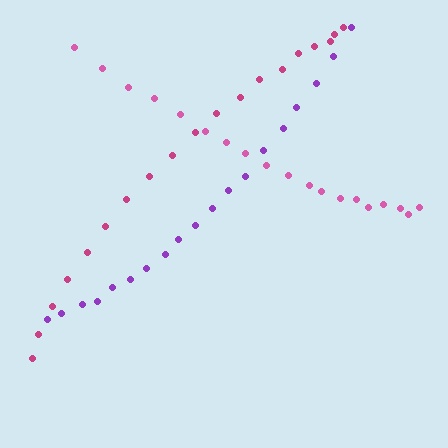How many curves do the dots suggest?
There are 3 distinct paths.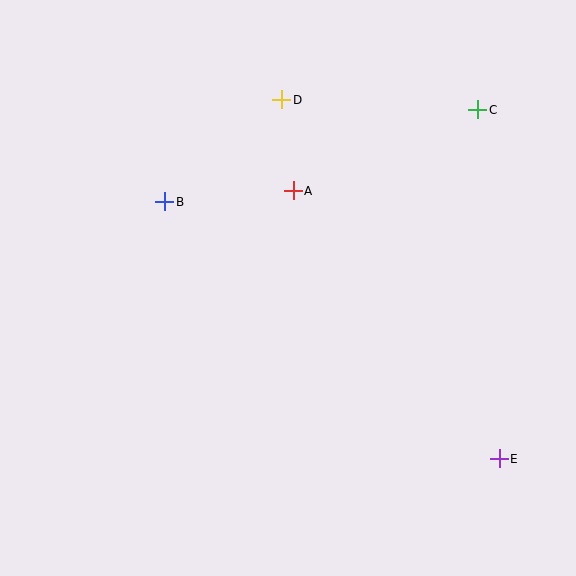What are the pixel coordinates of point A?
Point A is at (293, 191).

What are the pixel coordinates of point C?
Point C is at (478, 110).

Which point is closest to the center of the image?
Point A at (293, 191) is closest to the center.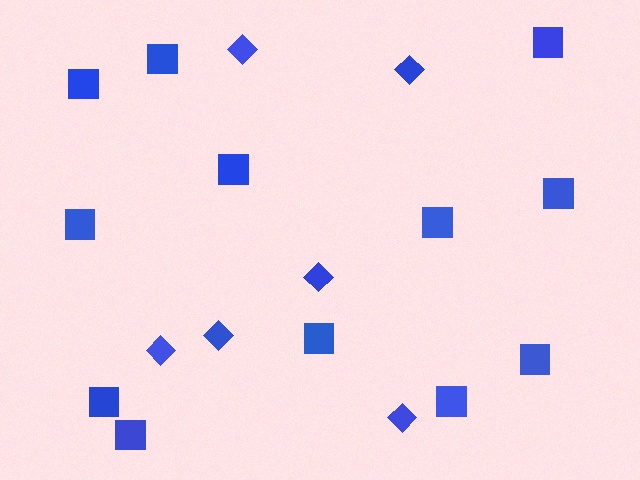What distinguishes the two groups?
There are 2 groups: one group of diamonds (6) and one group of squares (12).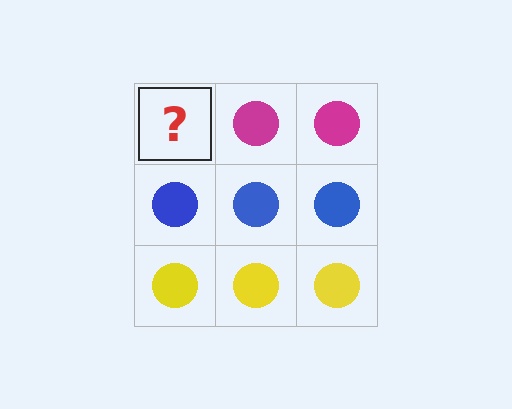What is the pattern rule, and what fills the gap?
The rule is that each row has a consistent color. The gap should be filled with a magenta circle.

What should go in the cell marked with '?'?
The missing cell should contain a magenta circle.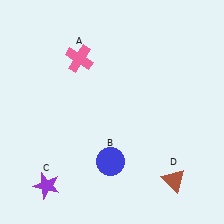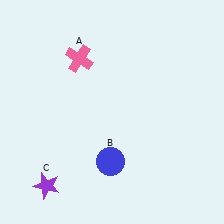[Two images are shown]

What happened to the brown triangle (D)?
The brown triangle (D) was removed in Image 2. It was in the bottom-right area of Image 1.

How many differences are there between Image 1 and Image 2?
There is 1 difference between the two images.